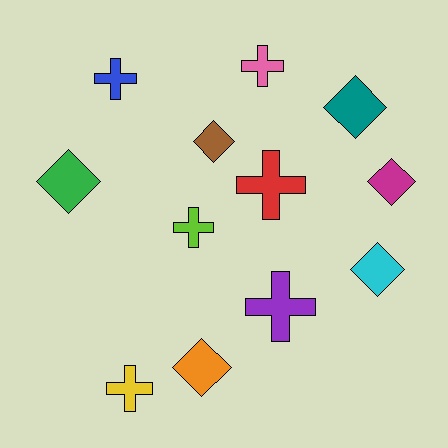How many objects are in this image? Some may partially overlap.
There are 12 objects.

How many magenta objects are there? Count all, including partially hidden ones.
There is 1 magenta object.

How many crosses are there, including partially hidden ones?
There are 6 crosses.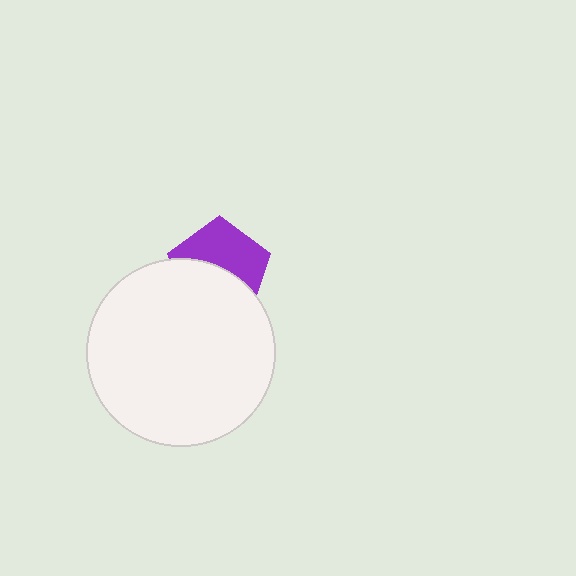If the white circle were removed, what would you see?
You would see the complete purple pentagon.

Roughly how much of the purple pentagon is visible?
About half of it is visible (roughly 51%).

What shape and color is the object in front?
The object in front is a white circle.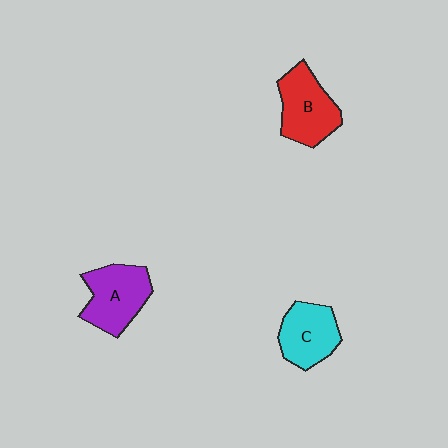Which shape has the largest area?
Shape A (purple).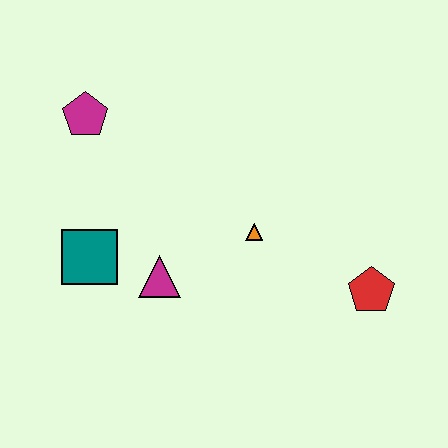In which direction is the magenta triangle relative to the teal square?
The magenta triangle is to the right of the teal square.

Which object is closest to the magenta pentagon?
The teal square is closest to the magenta pentagon.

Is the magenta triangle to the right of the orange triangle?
No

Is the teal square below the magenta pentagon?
Yes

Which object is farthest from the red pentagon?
The magenta pentagon is farthest from the red pentagon.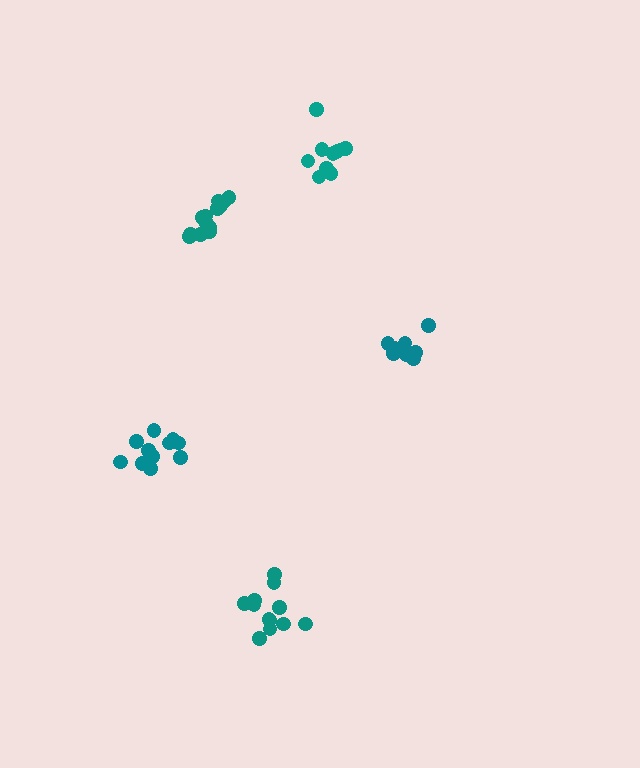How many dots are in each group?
Group 1: 8 dots, Group 2: 12 dots, Group 3: 11 dots, Group 4: 13 dots, Group 5: 10 dots (54 total).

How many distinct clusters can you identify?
There are 5 distinct clusters.